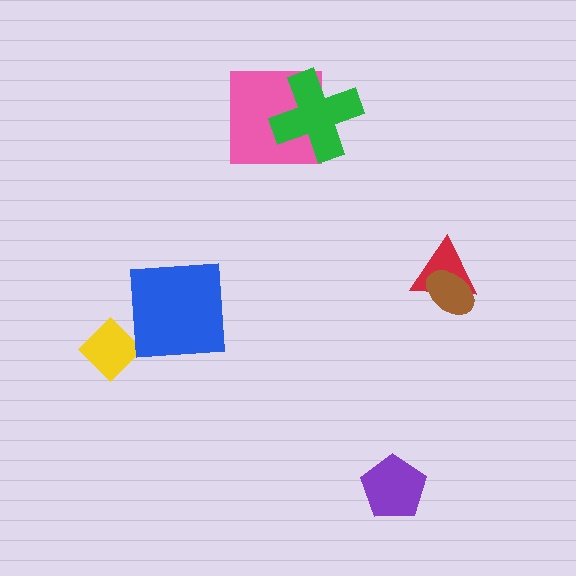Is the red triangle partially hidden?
Yes, it is partially covered by another shape.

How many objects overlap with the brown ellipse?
1 object overlaps with the brown ellipse.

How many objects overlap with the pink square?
1 object overlaps with the pink square.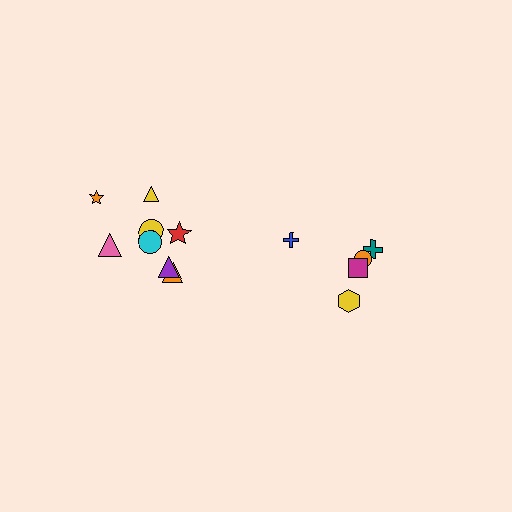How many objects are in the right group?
There are 5 objects.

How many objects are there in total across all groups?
There are 13 objects.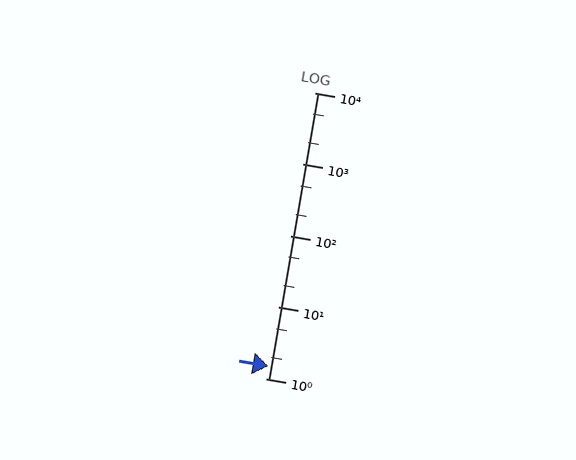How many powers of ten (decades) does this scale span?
The scale spans 4 decades, from 1 to 10000.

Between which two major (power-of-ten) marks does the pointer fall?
The pointer is between 1 and 10.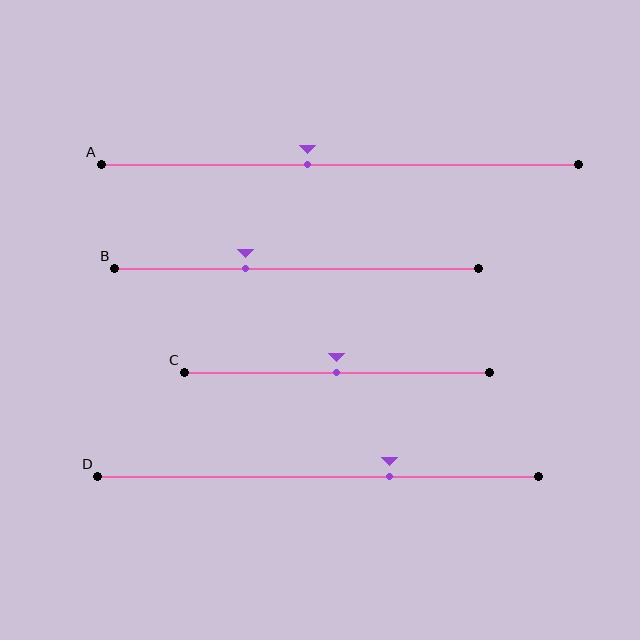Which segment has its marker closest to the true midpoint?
Segment C has its marker closest to the true midpoint.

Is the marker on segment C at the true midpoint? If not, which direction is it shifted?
Yes, the marker on segment C is at the true midpoint.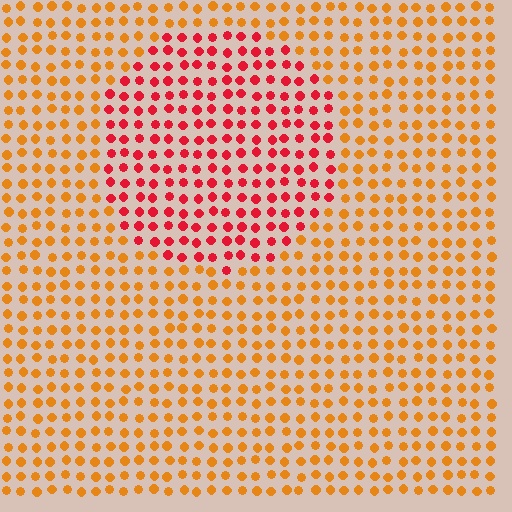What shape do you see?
I see a circle.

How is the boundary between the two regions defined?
The boundary is defined purely by a slight shift in hue (about 41 degrees). Spacing, size, and orientation are identical on both sides.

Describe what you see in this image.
The image is filled with small orange elements in a uniform arrangement. A circle-shaped region is visible where the elements are tinted to a slightly different hue, forming a subtle color boundary.